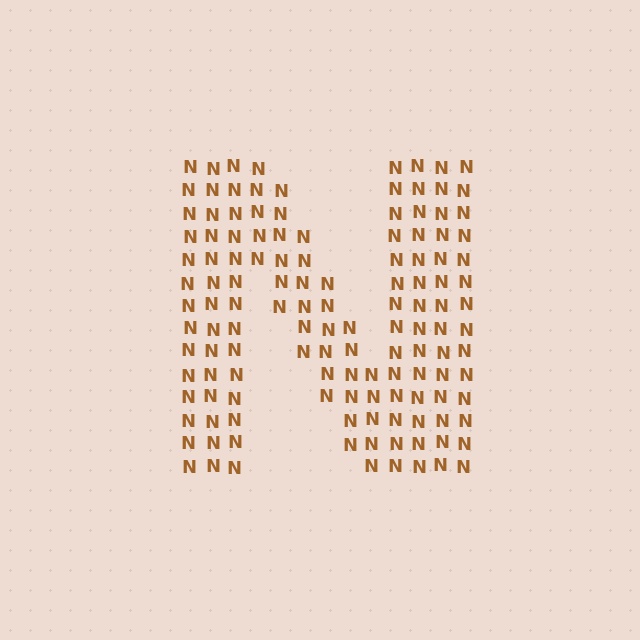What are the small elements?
The small elements are letter N's.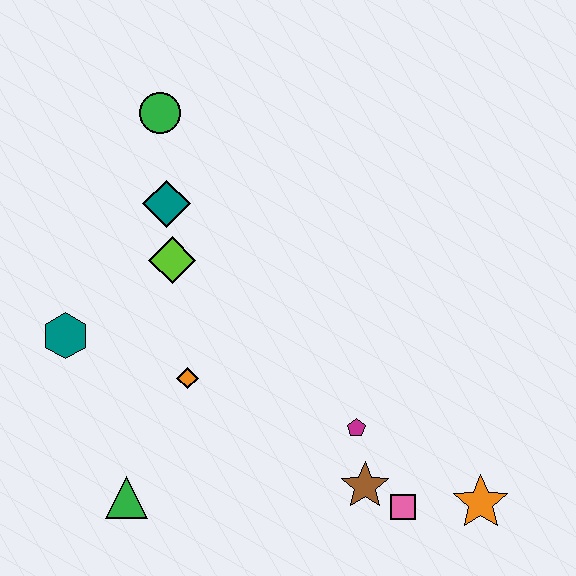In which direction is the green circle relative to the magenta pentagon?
The green circle is above the magenta pentagon.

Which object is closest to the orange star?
The pink square is closest to the orange star.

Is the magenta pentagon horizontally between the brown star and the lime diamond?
Yes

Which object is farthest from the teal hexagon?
The orange star is farthest from the teal hexagon.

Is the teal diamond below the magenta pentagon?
No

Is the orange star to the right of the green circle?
Yes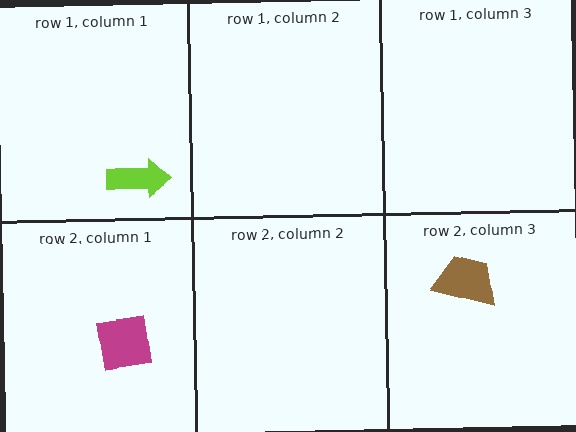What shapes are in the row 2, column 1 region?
The magenta square.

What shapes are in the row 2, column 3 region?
The brown trapezoid.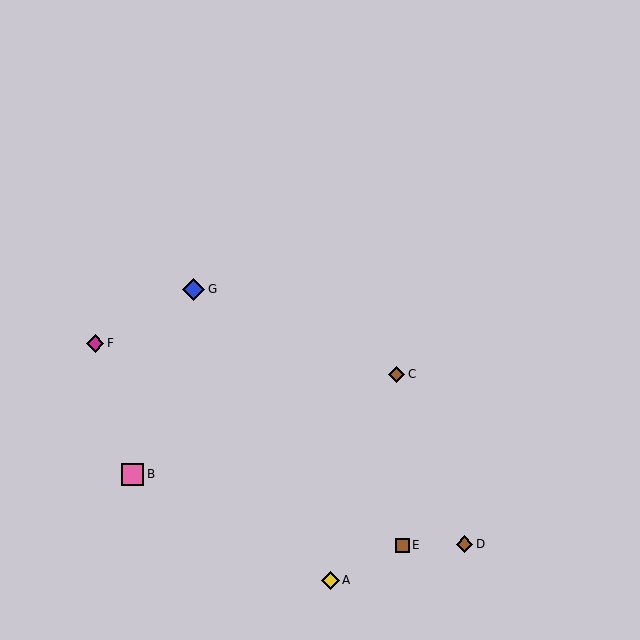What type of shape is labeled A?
Shape A is a yellow diamond.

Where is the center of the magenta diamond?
The center of the magenta diamond is at (95, 343).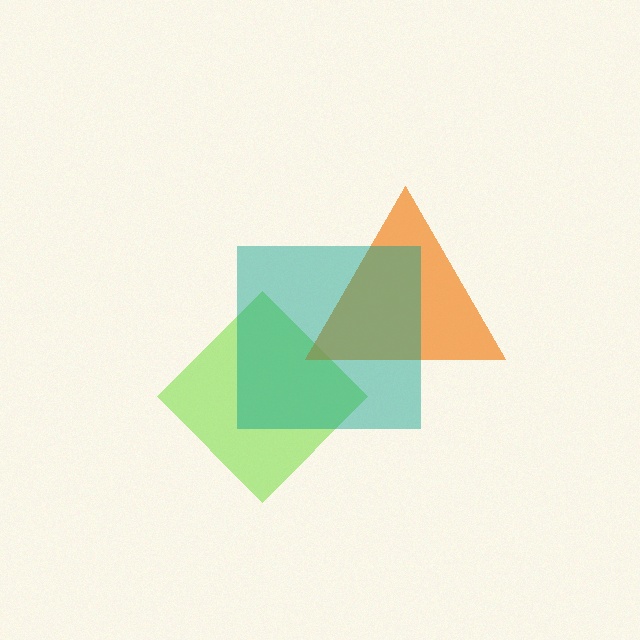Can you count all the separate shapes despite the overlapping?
Yes, there are 3 separate shapes.